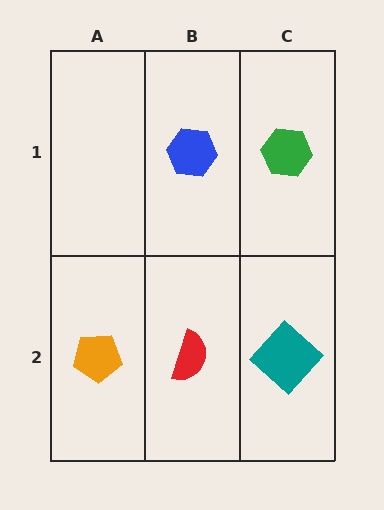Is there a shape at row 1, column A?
No, that cell is empty.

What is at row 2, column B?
A red semicircle.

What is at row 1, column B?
A blue hexagon.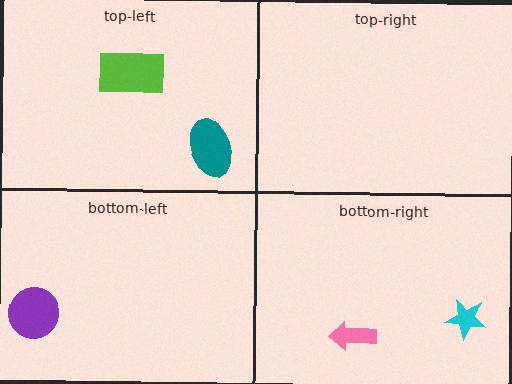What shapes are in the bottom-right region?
The cyan star, the pink arrow.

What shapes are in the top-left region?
The teal ellipse, the lime rectangle.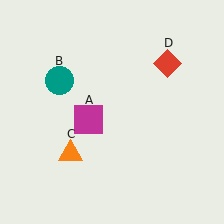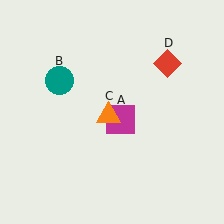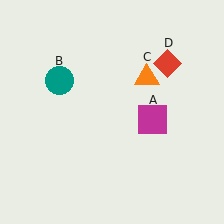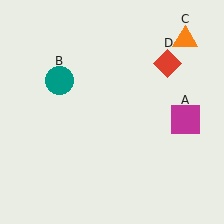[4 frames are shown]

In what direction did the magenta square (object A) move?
The magenta square (object A) moved right.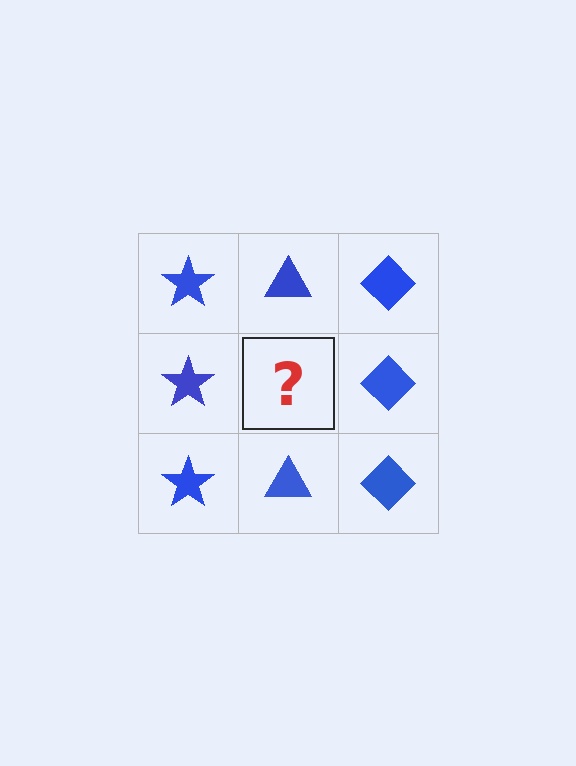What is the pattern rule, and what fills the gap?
The rule is that each column has a consistent shape. The gap should be filled with a blue triangle.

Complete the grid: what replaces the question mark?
The question mark should be replaced with a blue triangle.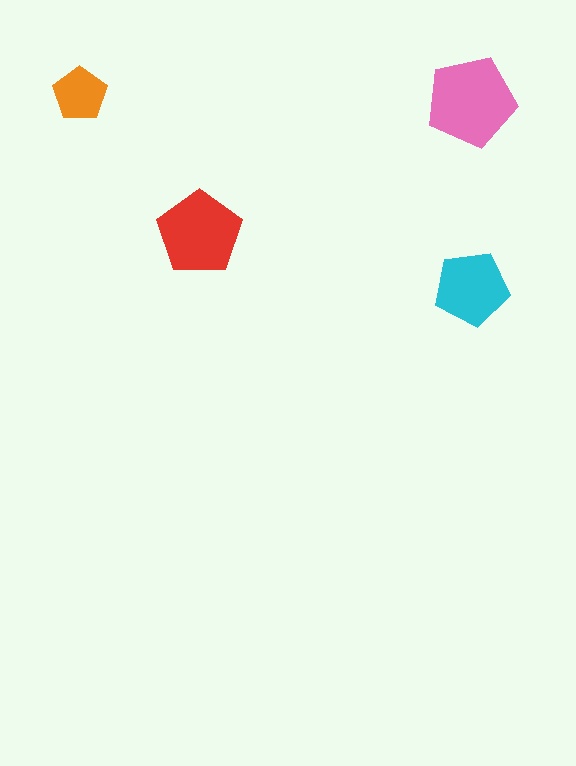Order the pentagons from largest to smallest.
the pink one, the red one, the cyan one, the orange one.